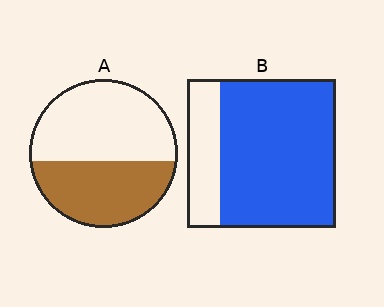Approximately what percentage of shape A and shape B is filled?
A is approximately 45% and B is approximately 80%.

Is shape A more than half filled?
No.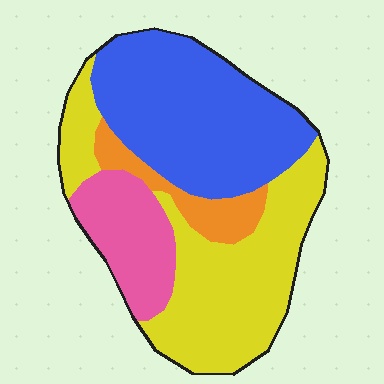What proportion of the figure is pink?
Pink takes up less than a quarter of the figure.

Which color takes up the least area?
Orange, at roughly 10%.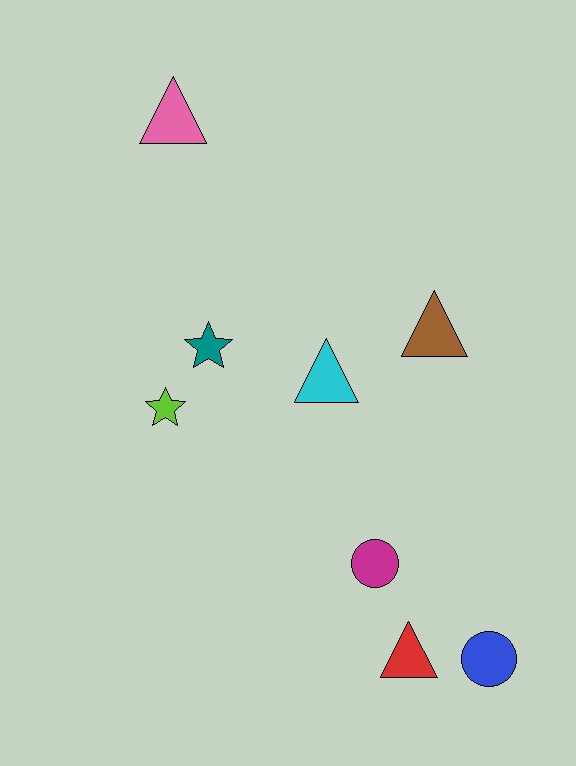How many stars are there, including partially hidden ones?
There are 2 stars.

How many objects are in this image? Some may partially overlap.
There are 8 objects.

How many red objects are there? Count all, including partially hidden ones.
There is 1 red object.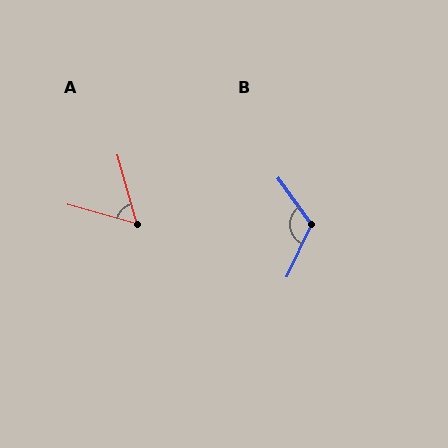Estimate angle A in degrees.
Approximately 58 degrees.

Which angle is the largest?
B, at approximately 119 degrees.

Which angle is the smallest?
A, at approximately 58 degrees.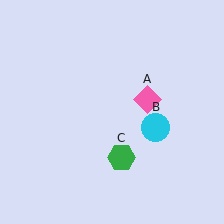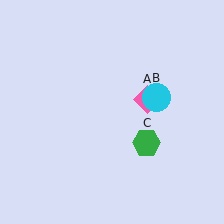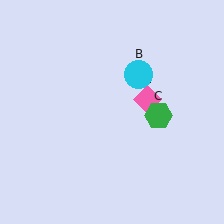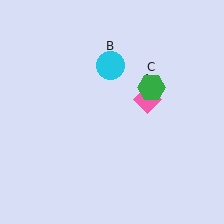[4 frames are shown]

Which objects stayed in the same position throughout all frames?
Pink diamond (object A) remained stationary.